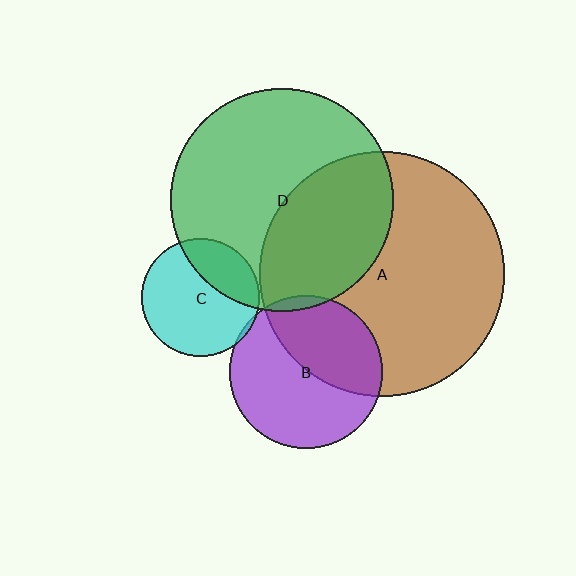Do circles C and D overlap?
Yes.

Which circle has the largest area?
Circle A (brown).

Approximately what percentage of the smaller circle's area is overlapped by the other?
Approximately 30%.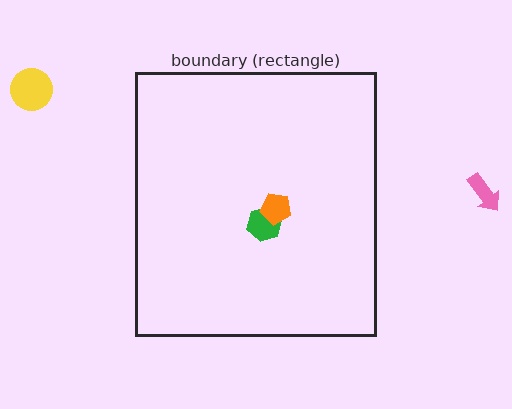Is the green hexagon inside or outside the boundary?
Inside.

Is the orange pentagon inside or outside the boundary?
Inside.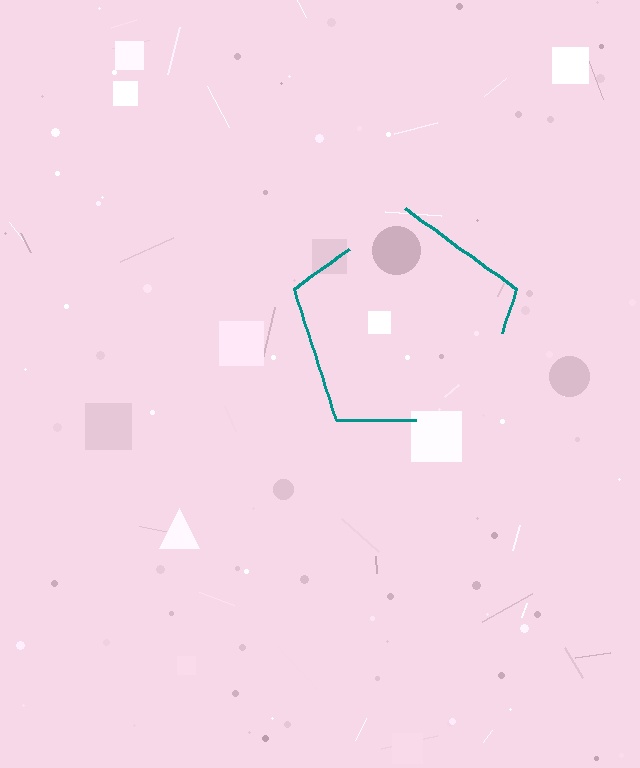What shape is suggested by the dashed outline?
The dashed outline suggests a pentagon.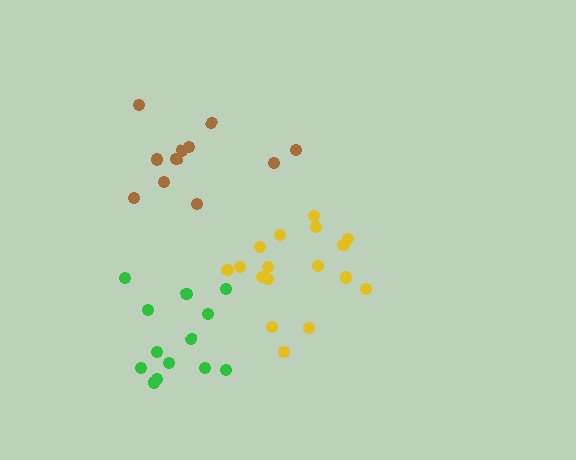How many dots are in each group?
Group 1: 11 dots, Group 2: 17 dots, Group 3: 13 dots (41 total).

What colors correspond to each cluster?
The clusters are colored: brown, yellow, green.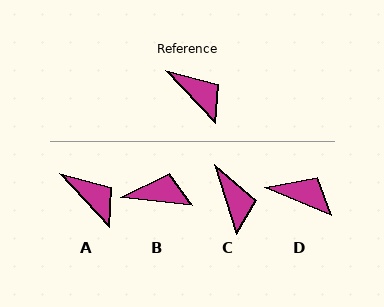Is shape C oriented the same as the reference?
No, it is off by about 26 degrees.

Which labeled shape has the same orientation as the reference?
A.